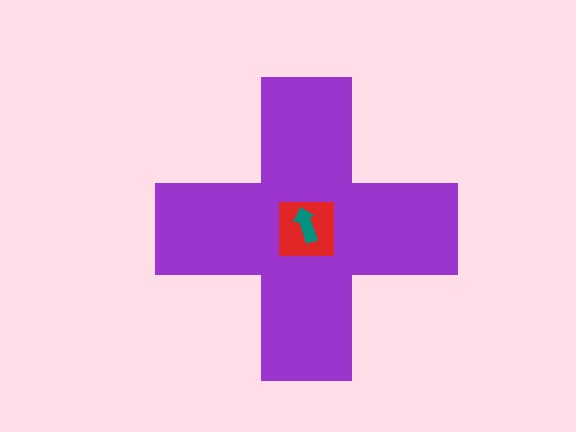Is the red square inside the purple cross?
Yes.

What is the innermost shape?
The teal arrow.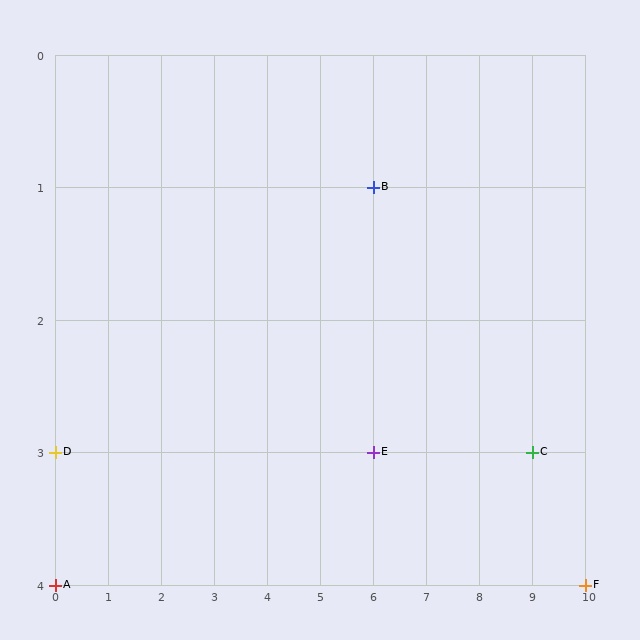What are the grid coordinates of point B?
Point B is at grid coordinates (6, 1).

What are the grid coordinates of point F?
Point F is at grid coordinates (10, 4).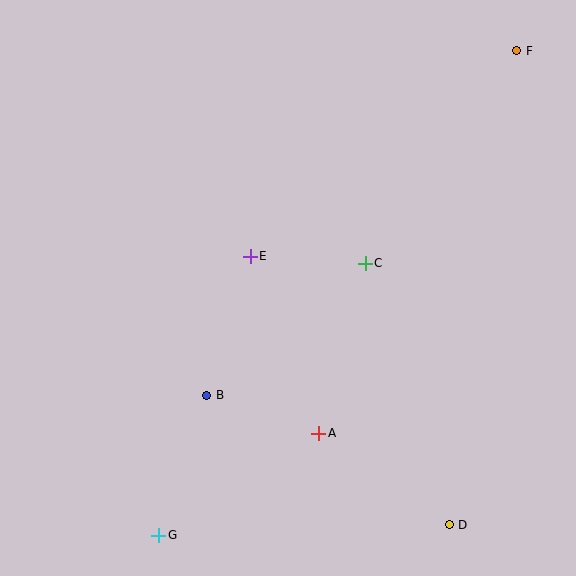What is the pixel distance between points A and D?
The distance between A and D is 160 pixels.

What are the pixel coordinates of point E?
Point E is at (250, 256).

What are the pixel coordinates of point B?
Point B is at (207, 395).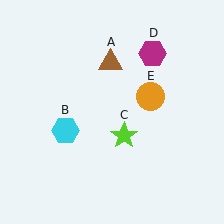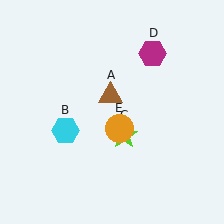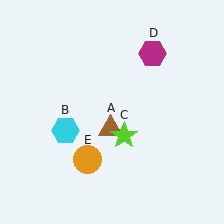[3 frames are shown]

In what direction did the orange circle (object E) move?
The orange circle (object E) moved down and to the left.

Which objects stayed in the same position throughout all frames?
Cyan hexagon (object B) and lime star (object C) and magenta hexagon (object D) remained stationary.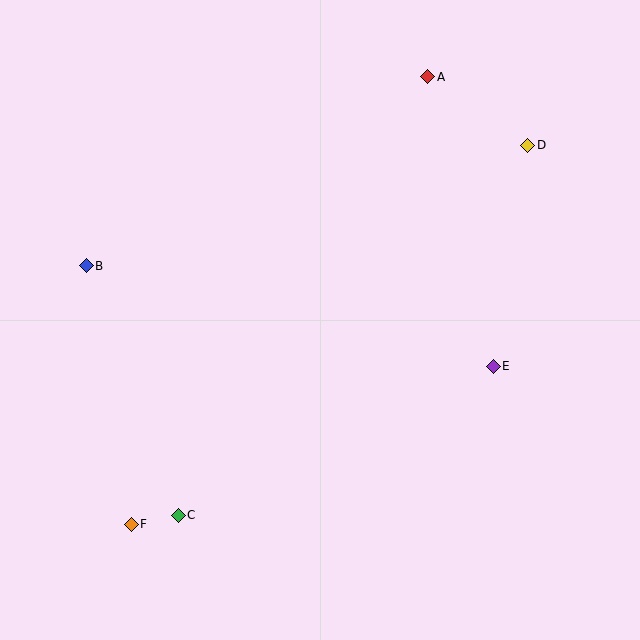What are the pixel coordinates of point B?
Point B is at (86, 266).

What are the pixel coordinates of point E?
Point E is at (493, 366).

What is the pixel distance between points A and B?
The distance between A and B is 390 pixels.